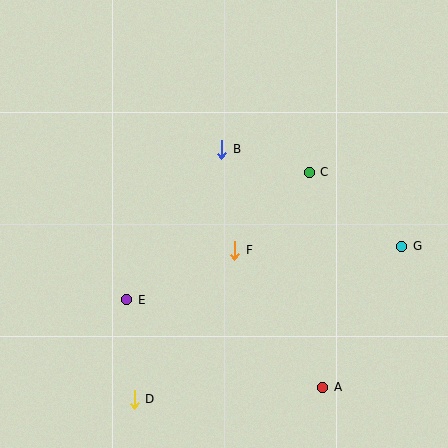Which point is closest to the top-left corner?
Point B is closest to the top-left corner.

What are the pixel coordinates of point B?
Point B is at (222, 149).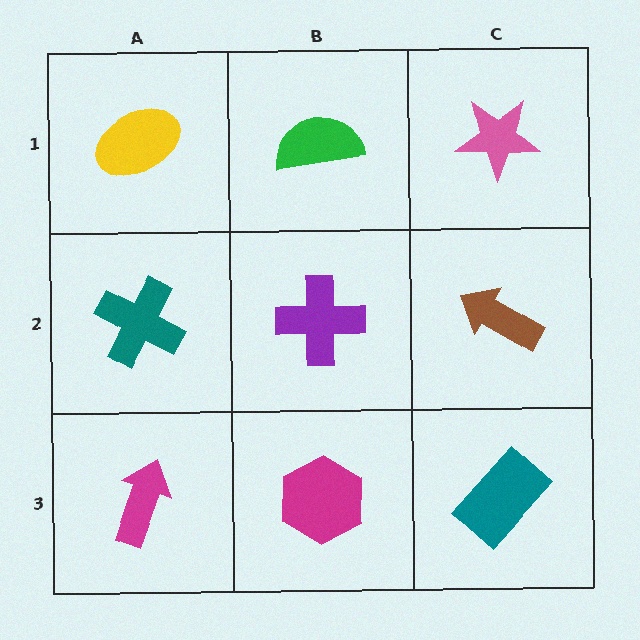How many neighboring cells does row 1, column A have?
2.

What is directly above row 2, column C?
A pink star.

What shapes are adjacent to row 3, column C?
A brown arrow (row 2, column C), a magenta hexagon (row 3, column B).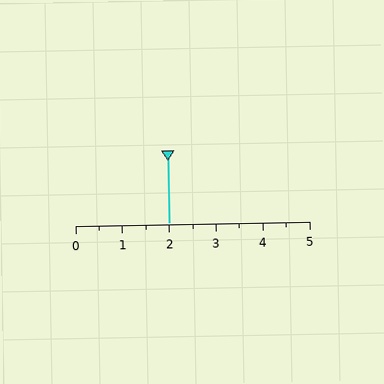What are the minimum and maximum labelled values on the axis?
The axis runs from 0 to 5.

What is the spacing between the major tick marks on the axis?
The major ticks are spaced 1 apart.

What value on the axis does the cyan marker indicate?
The marker indicates approximately 2.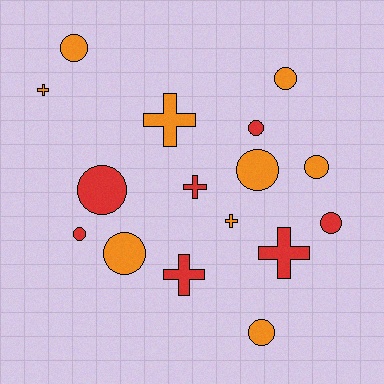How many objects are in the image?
There are 16 objects.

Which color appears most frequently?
Orange, with 9 objects.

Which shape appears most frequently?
Circle, with 10 objects.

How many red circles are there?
There are 4 red circles.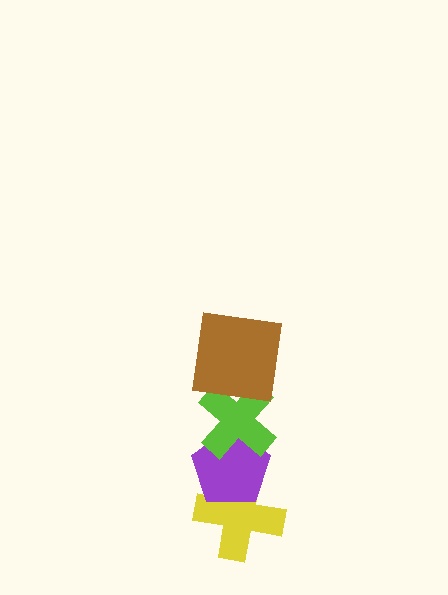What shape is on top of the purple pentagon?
The lime cross is on top of the purple pentagon.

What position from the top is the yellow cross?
The yellow cross is 4th from the top.